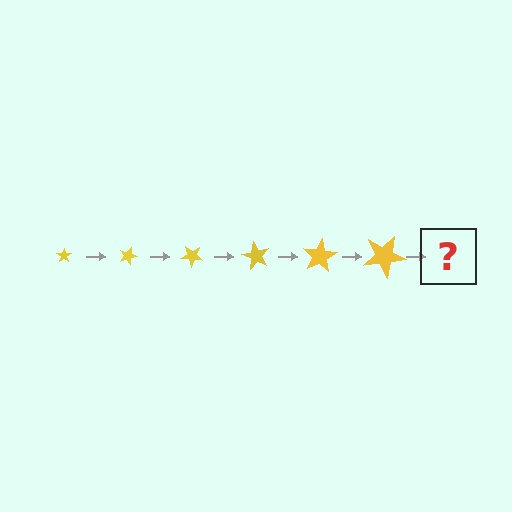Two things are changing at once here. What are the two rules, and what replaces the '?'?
The two rules are that the star grows larger each step and it rotates 20 degrees each step. The '?' should be a star, larger than the previous one and rotated 120 degrees from the start.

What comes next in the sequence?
The next element should be a star, larger than the previous one and rotated 120 degrees from the start.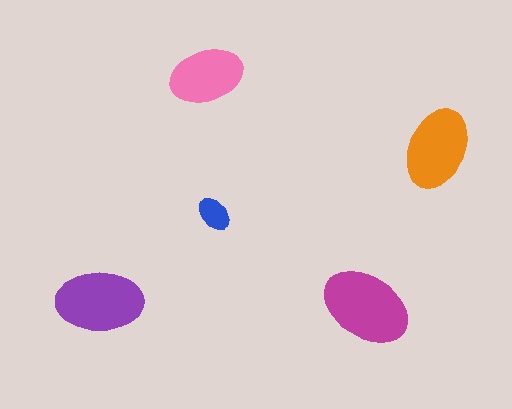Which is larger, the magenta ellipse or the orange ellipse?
The magenta one.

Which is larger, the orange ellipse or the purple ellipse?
The purple one.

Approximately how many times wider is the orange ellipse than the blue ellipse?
About 2.5 times wider.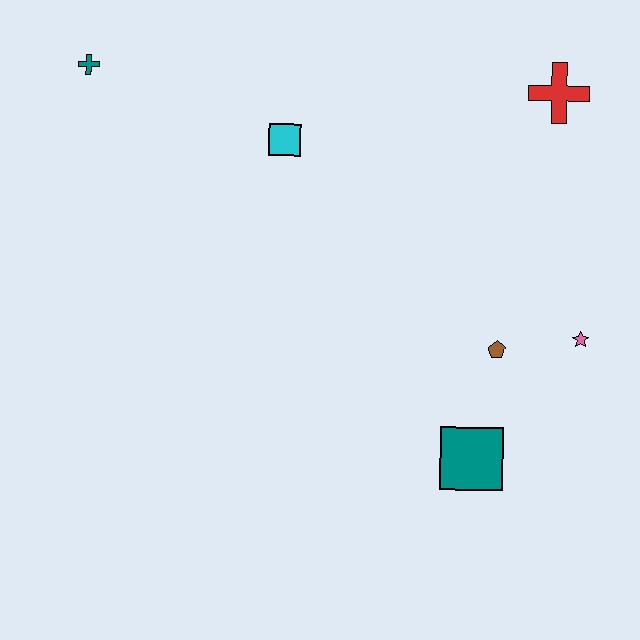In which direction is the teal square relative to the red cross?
The teal square is below the red cross.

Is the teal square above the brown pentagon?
No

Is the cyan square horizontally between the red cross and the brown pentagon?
No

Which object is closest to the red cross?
The pink star is closest to the red cross.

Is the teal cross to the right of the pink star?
No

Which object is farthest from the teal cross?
The pink star is farthest from the teal cross.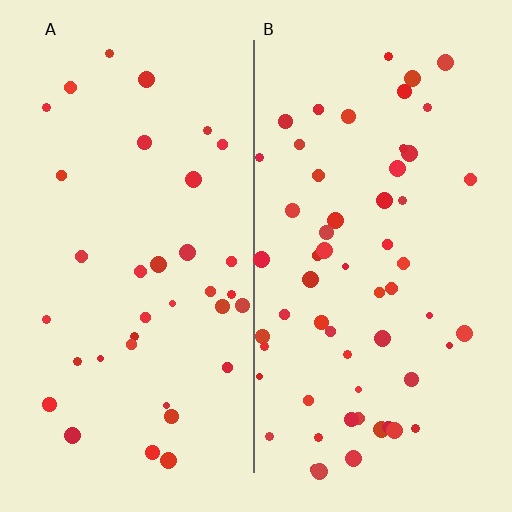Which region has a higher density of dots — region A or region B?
B (the right).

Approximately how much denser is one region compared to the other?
Approximately 1.7× — region B over region A.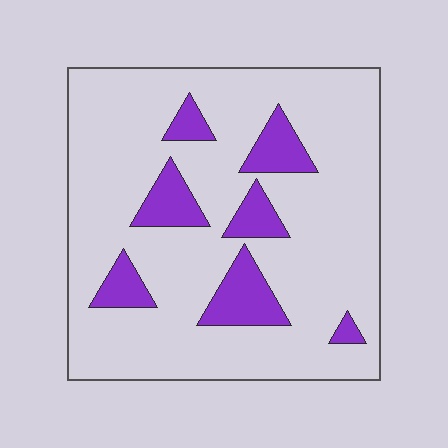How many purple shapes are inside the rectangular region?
7.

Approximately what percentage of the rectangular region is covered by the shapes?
Approximately 15%.